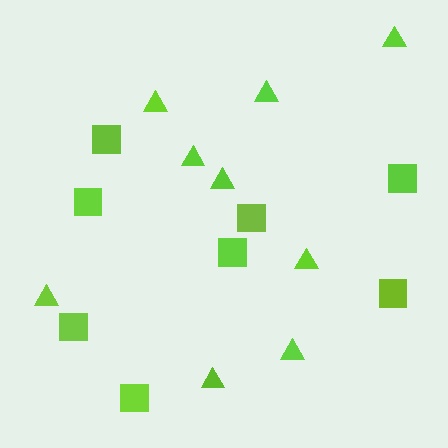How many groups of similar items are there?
There are 2 groups: one group of triangles (9) and one group of squares (8).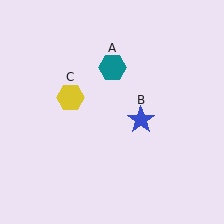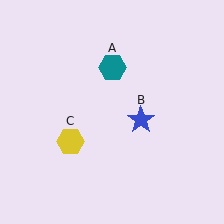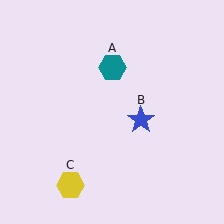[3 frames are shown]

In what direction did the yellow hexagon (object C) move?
The yellow hexagon (object C) moved down.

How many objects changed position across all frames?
1 object changed position: yellow hexagon (object C).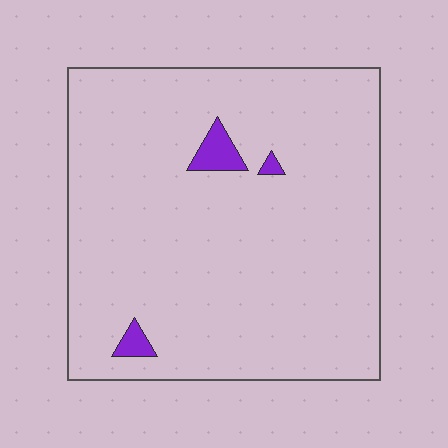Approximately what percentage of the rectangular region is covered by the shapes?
Approximately 5%.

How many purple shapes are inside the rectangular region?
3.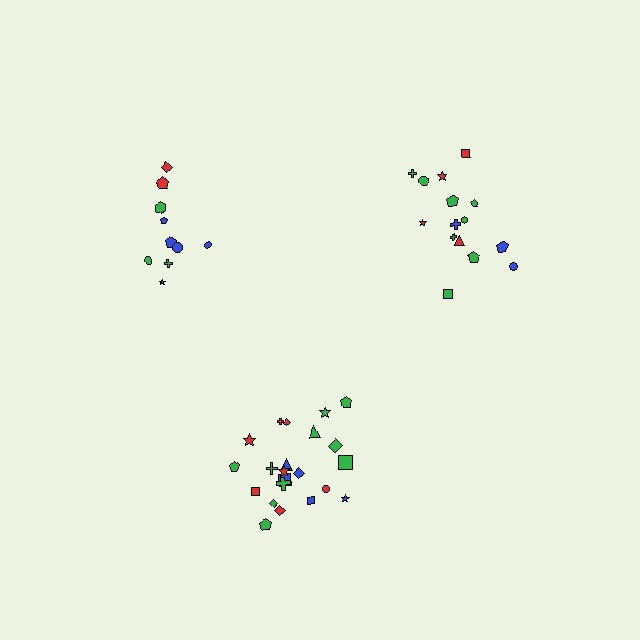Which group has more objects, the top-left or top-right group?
The top-right group.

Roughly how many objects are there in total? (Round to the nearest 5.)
Roughly 45 objects in total.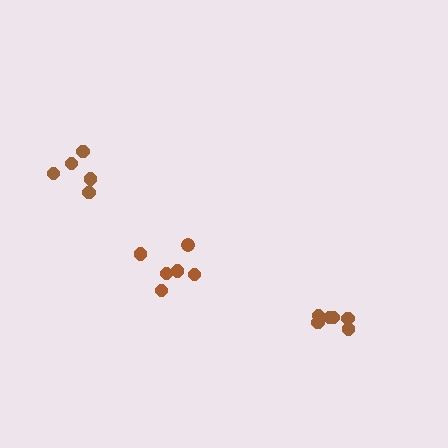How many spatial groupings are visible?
There are 3 spatial groupings.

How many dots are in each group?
Group 1: 5 dots, Group 2: 6 dots, Group 3: 6 dots (17 total).